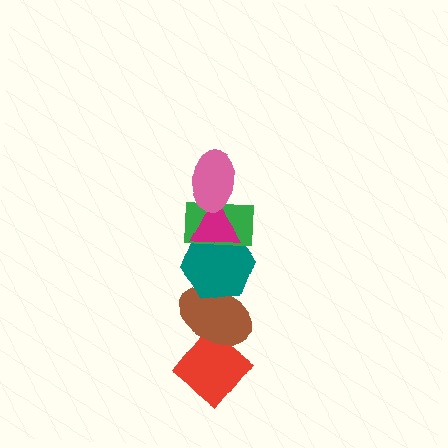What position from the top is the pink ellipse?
The pink ellipse is 1st from the top.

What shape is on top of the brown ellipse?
The teal hexagon is on top of the brown ellipse.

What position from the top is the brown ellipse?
The brown ellipse is 5th from the top.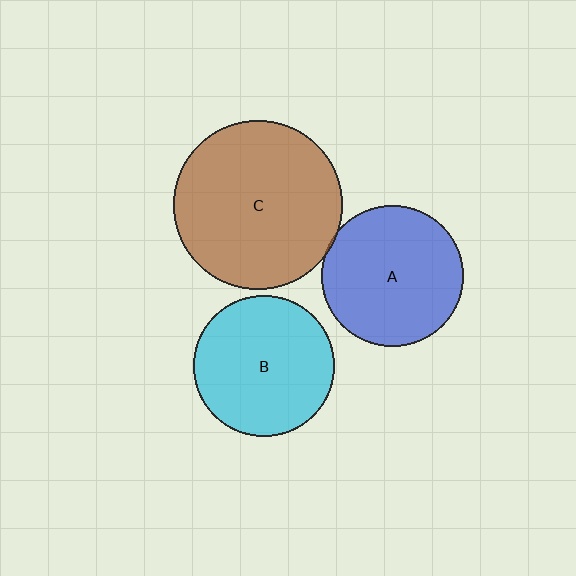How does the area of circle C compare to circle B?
Approximately 1.4 times.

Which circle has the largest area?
Circle C (brown).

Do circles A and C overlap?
Yes.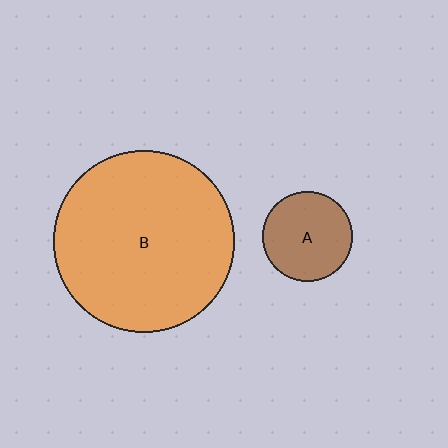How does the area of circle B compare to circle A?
Approximately 4.1 times.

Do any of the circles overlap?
No, none of the circles overlap.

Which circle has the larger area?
Circle B (orange).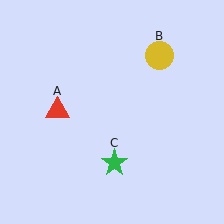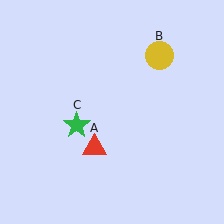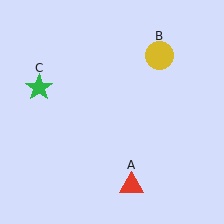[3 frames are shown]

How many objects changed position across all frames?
2 objects changed position: red triangle (object A), green star (object C).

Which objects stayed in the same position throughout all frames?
Yellow circle (object B) remained stationary.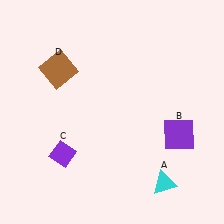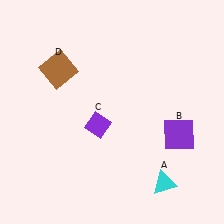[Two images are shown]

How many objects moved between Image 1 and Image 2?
1 object moved between the two images.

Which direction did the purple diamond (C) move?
The purple diamond (C) moved right.